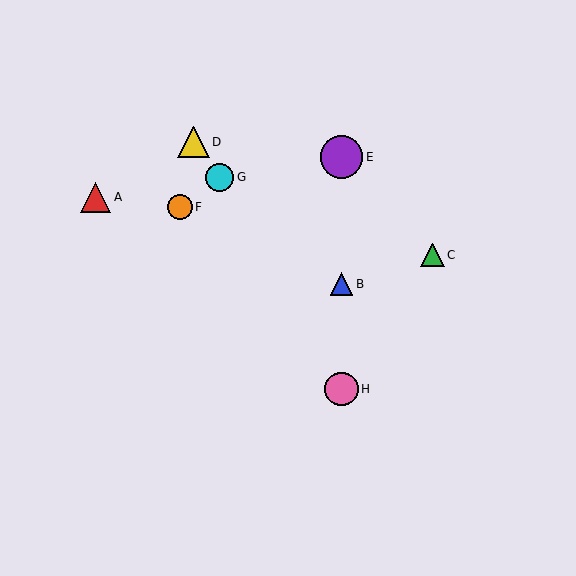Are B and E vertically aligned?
Yes, both are at x≈342.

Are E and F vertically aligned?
No, E is at x≈342 and F is at x≈180.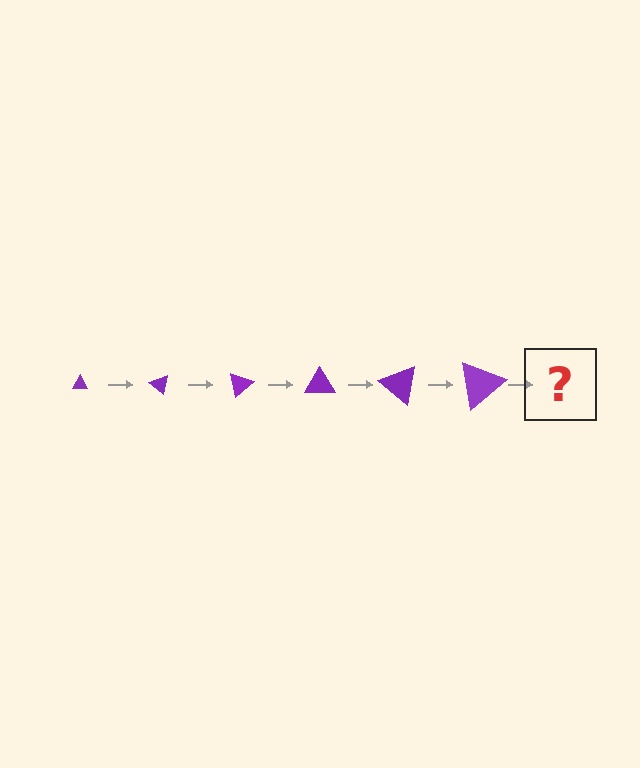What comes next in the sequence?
The next element should be a triangle, larger than the previous one and rotated 240 degrees from the start.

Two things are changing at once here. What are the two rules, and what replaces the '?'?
The two rules are that the triangle grows larger each step and it rotates 40 degrees each step. The '?' should be a triangle, larger than the previous one and rotated 240 degrees from the start.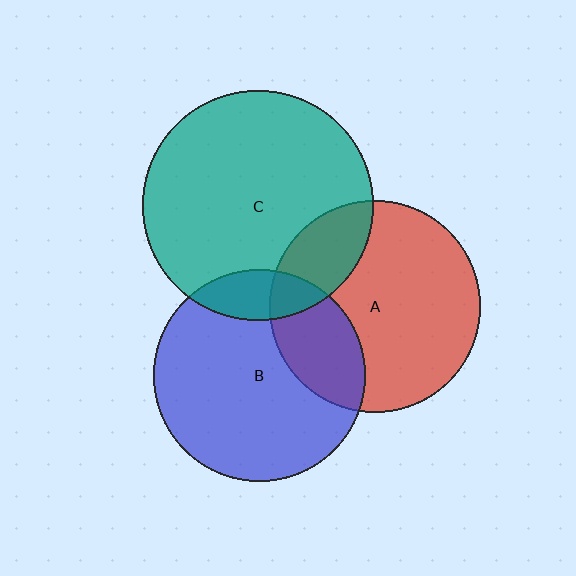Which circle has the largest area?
Circle C (teal).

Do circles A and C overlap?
Yes.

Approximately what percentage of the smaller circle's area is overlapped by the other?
Approximately 20%.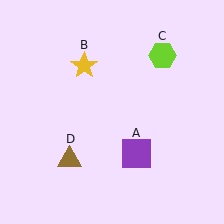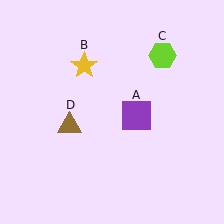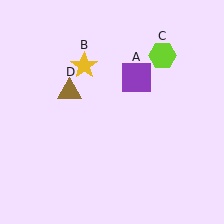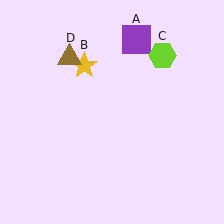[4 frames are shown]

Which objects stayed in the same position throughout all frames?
Yellow star (object B) and lime hexagon (object C) remained stationary.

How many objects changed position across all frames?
2 objects changed position: purple square (object A), brown triangle (object D).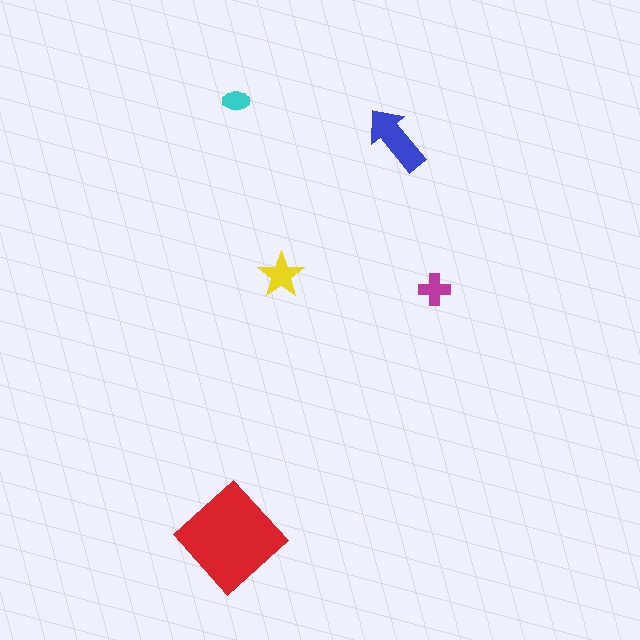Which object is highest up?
The cyan ellipse is topmost.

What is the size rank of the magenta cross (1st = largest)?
4th.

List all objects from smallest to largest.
The cyan ellipse, the magenta cross, the yellow star, the blue arrow, the red diamond.